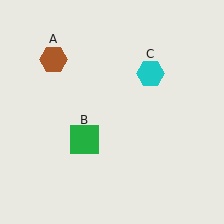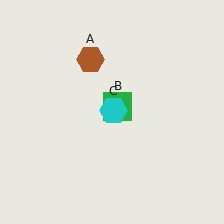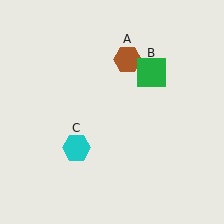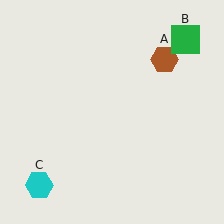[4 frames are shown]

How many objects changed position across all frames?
3 objects changed position: brown hexagon (object A), green square (object B), cyan hexagon (object C).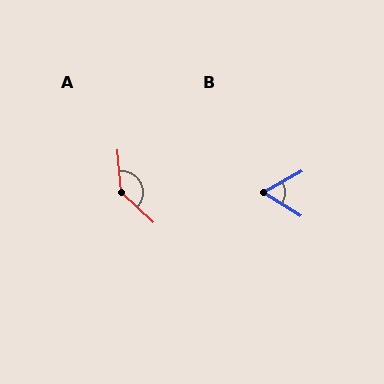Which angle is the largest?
A, at approximately 137 degrees.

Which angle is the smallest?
B, at approximately 62 degrees.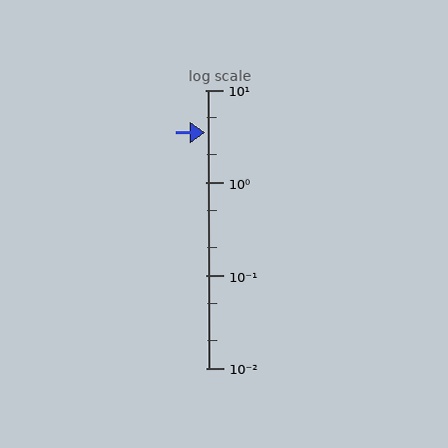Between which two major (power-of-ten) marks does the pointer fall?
The pointer is between 1 and 10.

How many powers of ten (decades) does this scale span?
The scale spans 3 decades, from 0.01 to 10.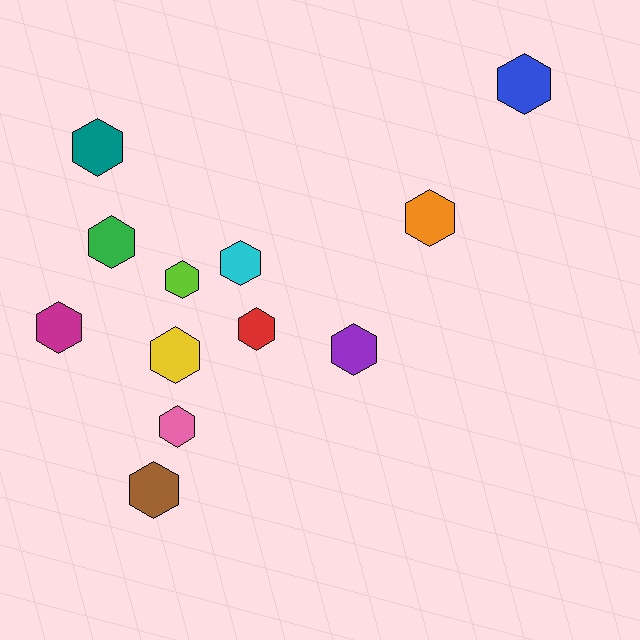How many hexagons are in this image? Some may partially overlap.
There are 12 hexagons.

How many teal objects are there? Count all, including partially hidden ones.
There is 1 teal object.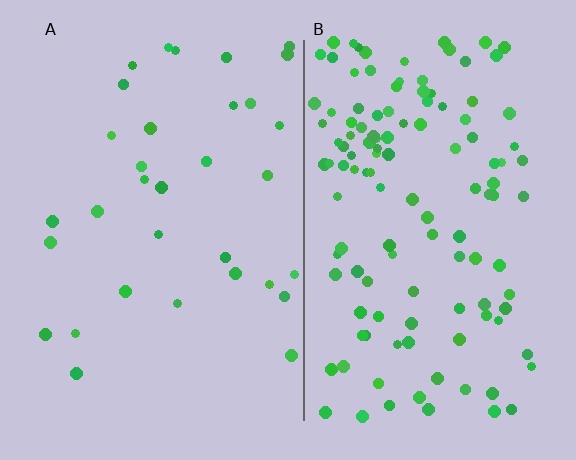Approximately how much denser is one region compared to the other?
Approximately 3.9× — region B over region A.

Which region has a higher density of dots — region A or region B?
B (the right).